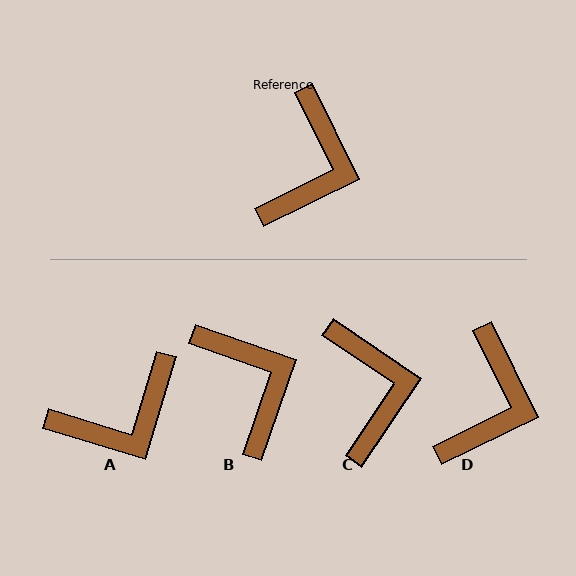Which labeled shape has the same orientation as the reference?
D.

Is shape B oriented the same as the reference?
No, it is off by about 45 degrees.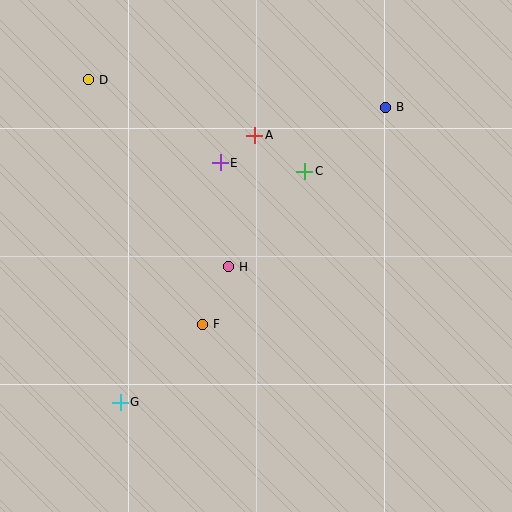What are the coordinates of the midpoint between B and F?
The midpoint between B and F is at (294, 216).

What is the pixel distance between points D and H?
The distance between D and H is 234 pixels.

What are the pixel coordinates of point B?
Point B is at (386, 107).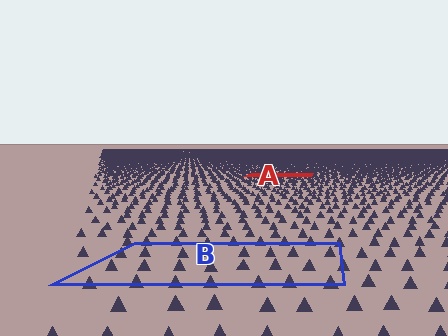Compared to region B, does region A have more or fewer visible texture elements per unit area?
Region A has more texture elements per unit area — they are packed more densely because it is farther away.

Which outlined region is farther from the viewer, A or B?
Region A is farther from the viewer — the texture elements inside it appear smaller and more densely packed.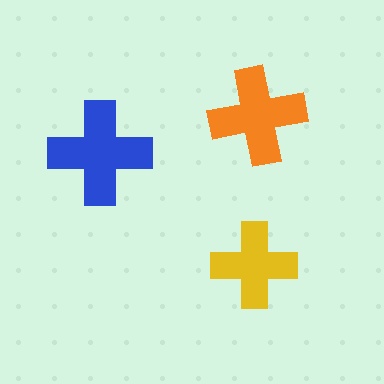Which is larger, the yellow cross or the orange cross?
The orange one.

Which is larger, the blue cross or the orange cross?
The blue one.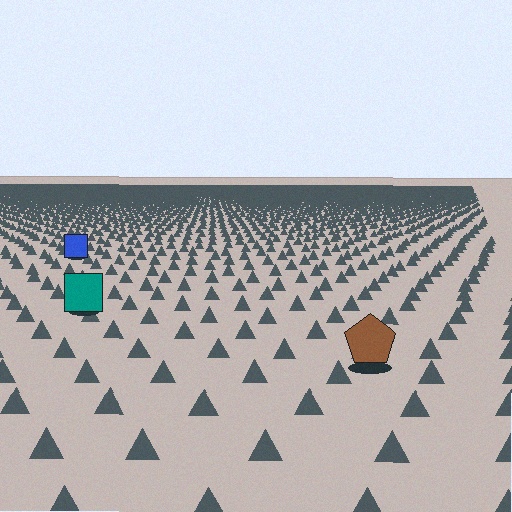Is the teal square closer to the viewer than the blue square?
Yes. The teal square is closer — you can tell from the texture gradient: the ground texture is coarser near it.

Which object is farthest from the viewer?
The blue square is farthest from the viewer. It appears smaller and the ground texture around it is denser.